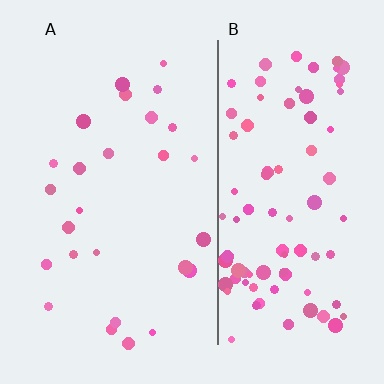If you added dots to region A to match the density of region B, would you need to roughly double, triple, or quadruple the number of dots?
Approximately triple.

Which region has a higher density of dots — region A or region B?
B (the right).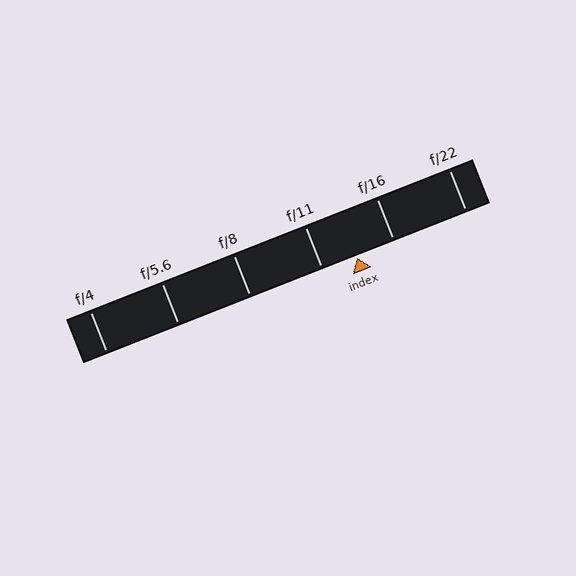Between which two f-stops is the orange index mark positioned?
The index mark is between f/11 and f/16.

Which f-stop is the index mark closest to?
The index mark is closest to f/11.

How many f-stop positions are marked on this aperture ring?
There are 6 f-stop positions marked.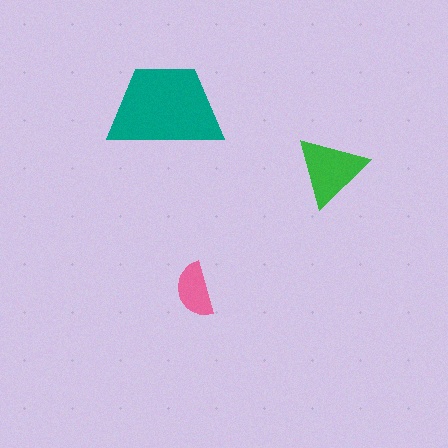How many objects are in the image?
There are 3 objects in the image.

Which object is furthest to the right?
The green triangle is rightmost.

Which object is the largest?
The teal trapezoid.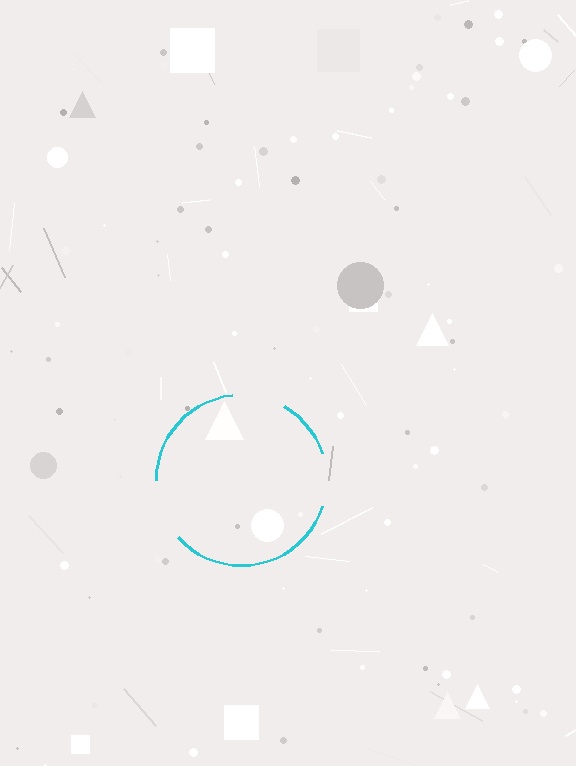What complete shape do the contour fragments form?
The contour fragments form a circle.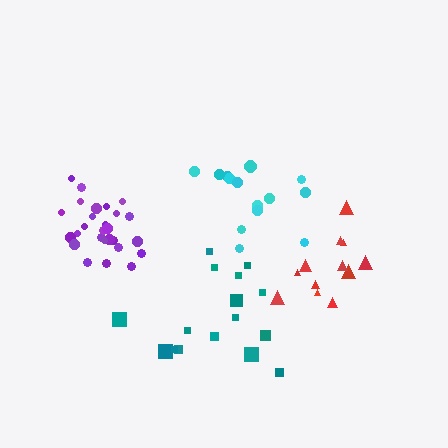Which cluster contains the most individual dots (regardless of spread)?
Purple (27).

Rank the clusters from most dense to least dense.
purple, teal, red, cyan.